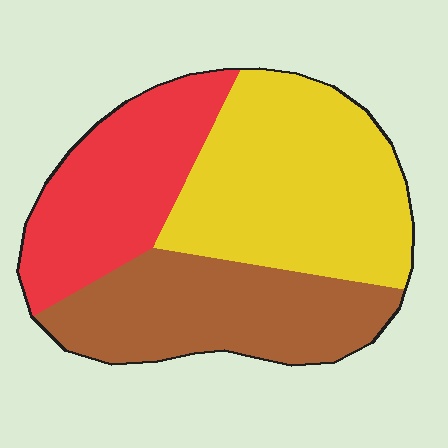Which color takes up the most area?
Yellow, at roughly 40%.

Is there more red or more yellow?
Yellow.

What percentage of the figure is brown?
Brown takes up between a quarter and a half of the figure.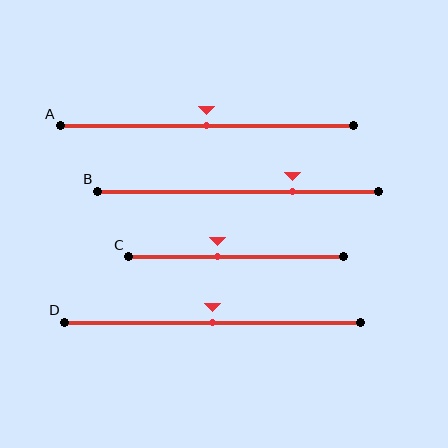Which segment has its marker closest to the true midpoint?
Segment A has its marker closest to the true midpoint.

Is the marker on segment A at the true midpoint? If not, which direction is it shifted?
Yes, the marker on segment A is at the true midpoint.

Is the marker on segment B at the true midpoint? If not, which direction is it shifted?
No, the marker on segment B is shifted to the right by about 19% of the segment length.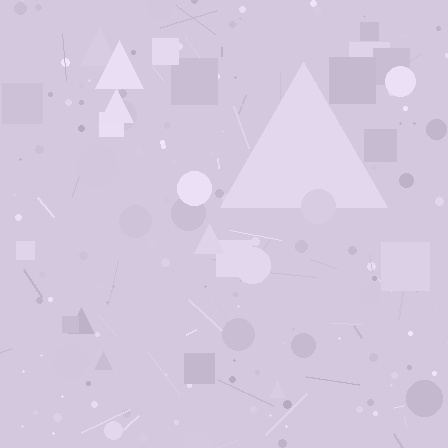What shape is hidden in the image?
A triangle is hidden in the image.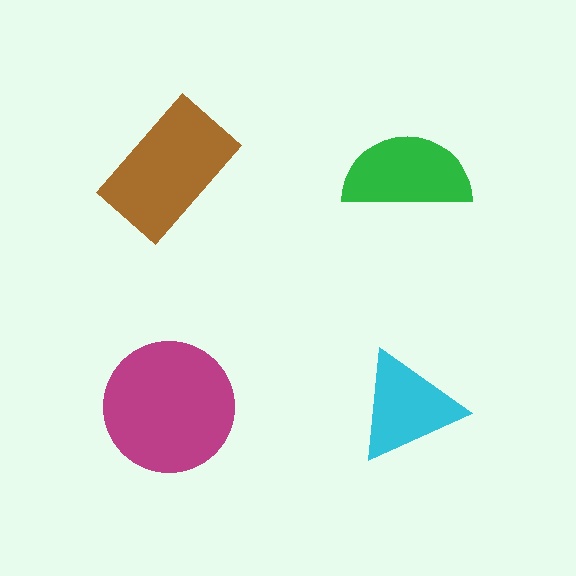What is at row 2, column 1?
A magenta circle.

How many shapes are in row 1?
2 shapes.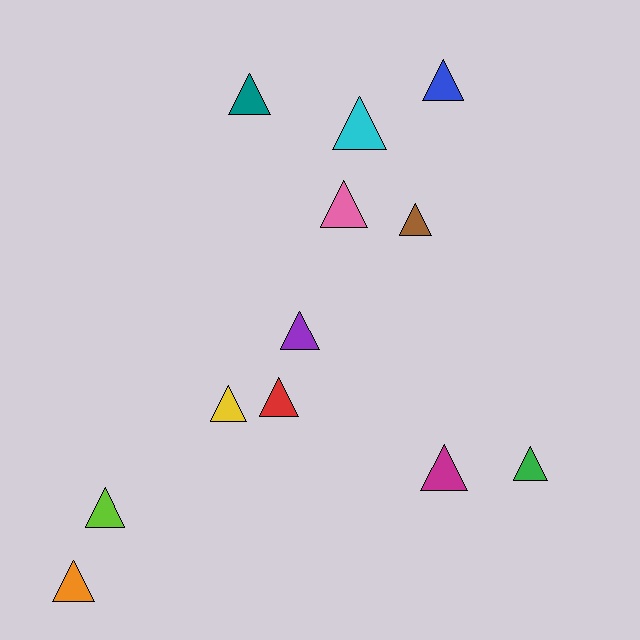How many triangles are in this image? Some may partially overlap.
There are 12 triangles.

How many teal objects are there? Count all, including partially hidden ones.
There is 1 teal object.